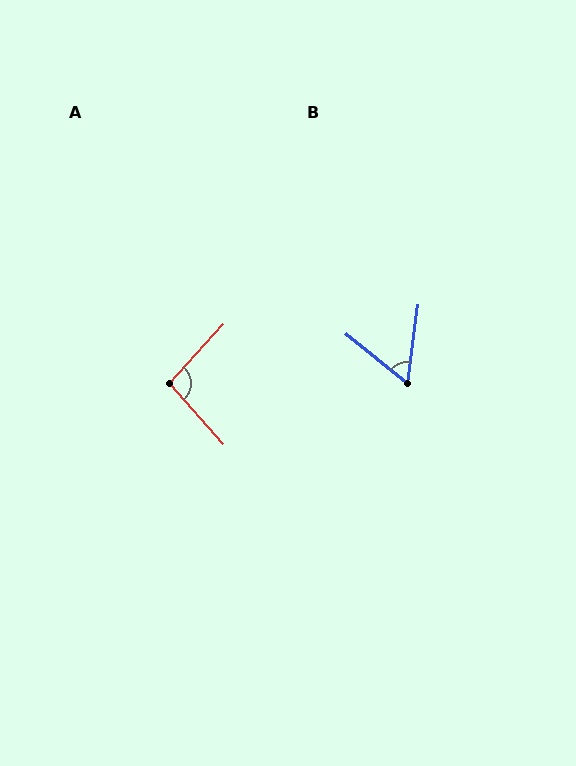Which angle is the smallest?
B, at approximately 59 degrees.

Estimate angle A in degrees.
Approximately 96 degrees.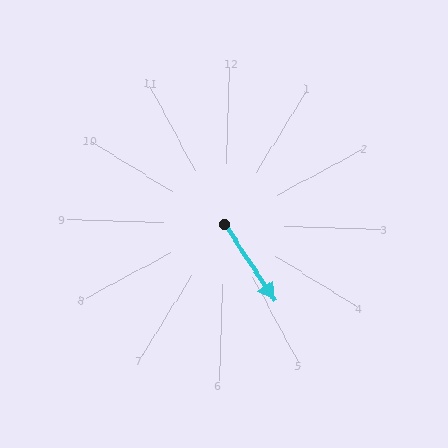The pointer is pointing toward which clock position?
Roughly 5 o'clock.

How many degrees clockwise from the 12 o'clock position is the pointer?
Approximately 145 degrees.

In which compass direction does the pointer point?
Southeast.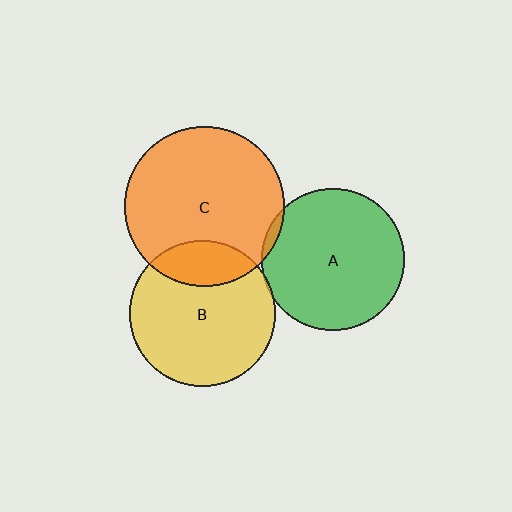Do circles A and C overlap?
Yes.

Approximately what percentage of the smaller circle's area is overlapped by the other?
Approximately 5%.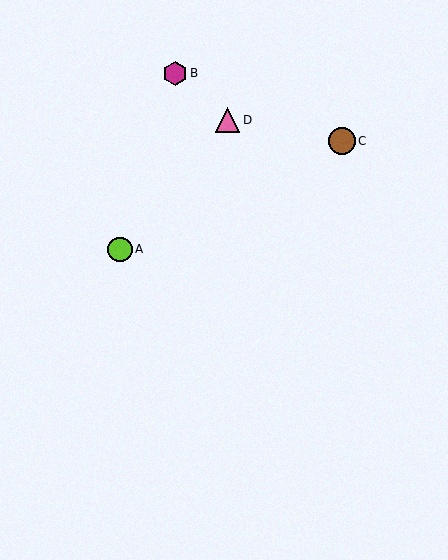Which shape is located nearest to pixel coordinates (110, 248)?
The lime circle (labeled A) at (120, 249) is nearest to that location.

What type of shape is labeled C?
Shape C is a brown circle.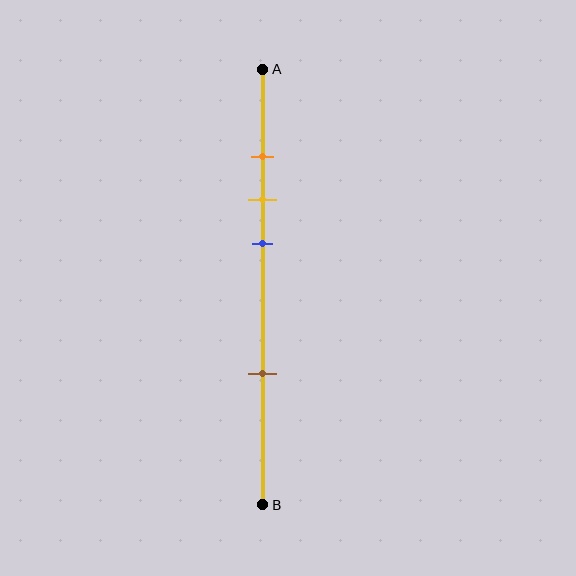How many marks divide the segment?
There are 4 marks dividing the segment.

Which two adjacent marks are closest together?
The orange and yellow marks are the closest adjacent pair.